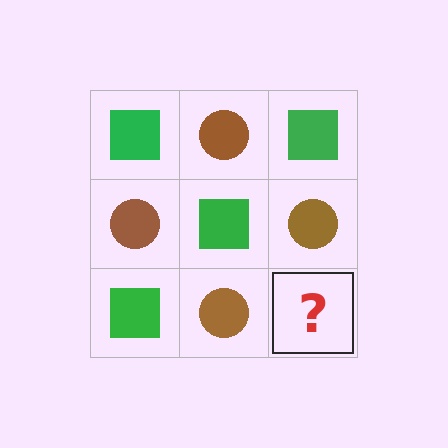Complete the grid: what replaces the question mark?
The question mark should be replaced with a green square.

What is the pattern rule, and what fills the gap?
The rule is that it alternates green square and brown circle in a checkerboard pattern. The gap should be filled with a green square.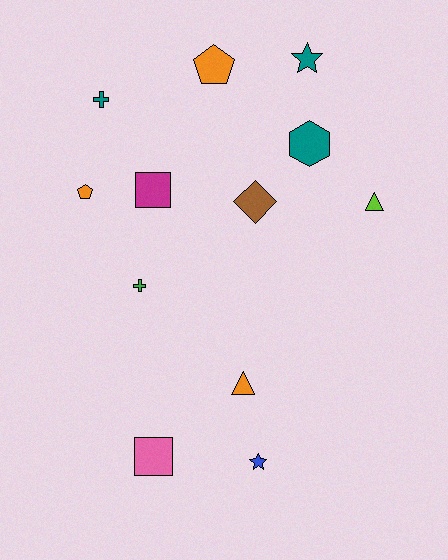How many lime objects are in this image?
There is 1 lime object.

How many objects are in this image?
There are 12 objects.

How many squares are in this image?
There are 2 squares.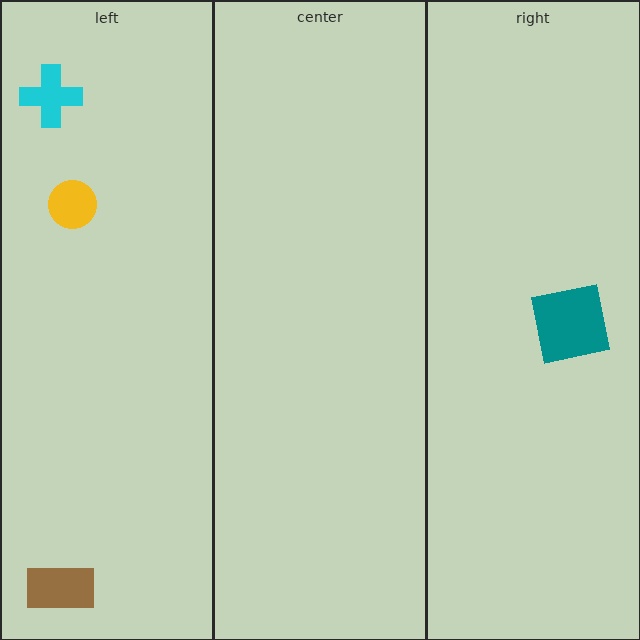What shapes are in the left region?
The cyan cross, the yellow circle, the brown rectangle.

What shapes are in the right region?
The teal square.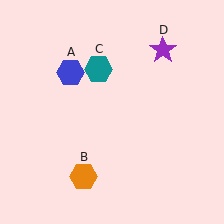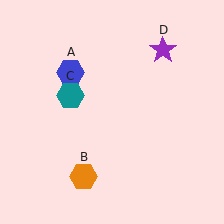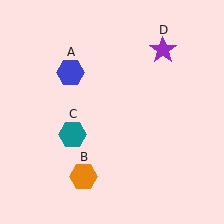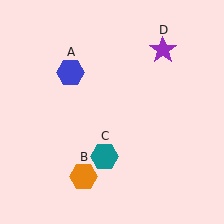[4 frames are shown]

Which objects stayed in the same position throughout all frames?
Blue hexagon (object A) and orange hexagon (object B) and purple star (object D) remained stationary.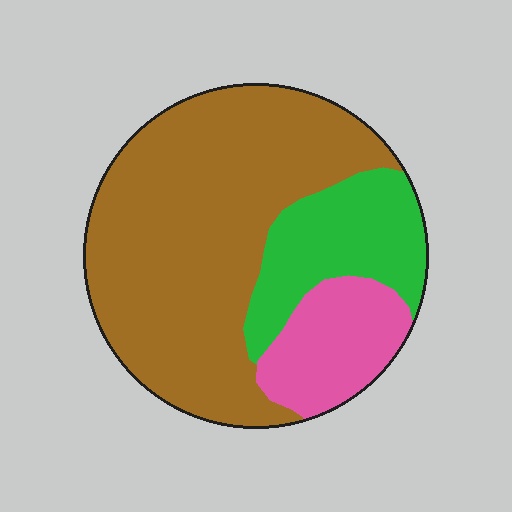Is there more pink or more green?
Green.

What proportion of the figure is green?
Green covers roughly 20% of the figure.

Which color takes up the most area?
Brown, at roughly 65%.